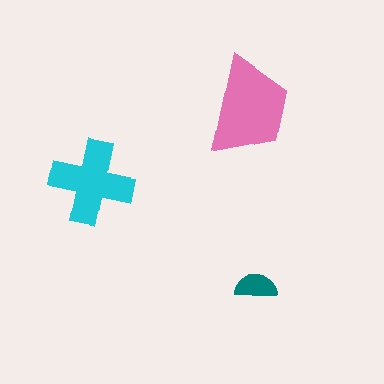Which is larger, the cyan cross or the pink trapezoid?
The pink trapezoid.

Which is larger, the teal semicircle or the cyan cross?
The cyan cross.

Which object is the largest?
The pink trapezoid.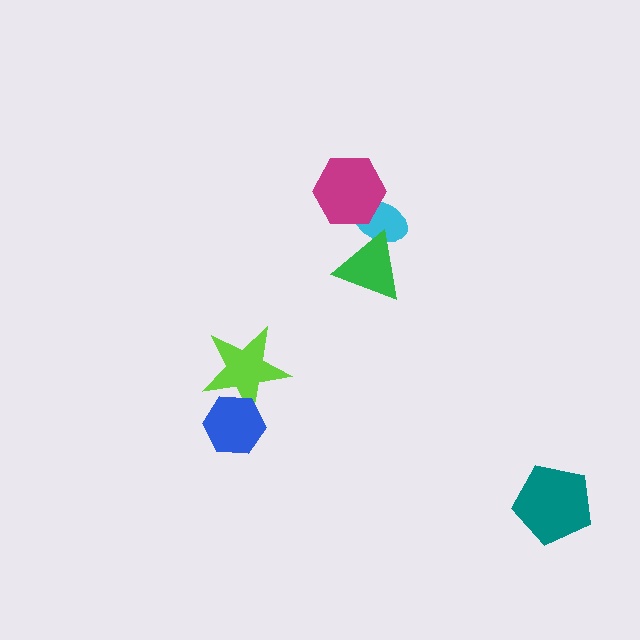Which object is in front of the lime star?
The blue hexagon is in front of the lime star.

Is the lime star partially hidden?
Yes, it is partially covered by another shape.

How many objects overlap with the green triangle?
1 object overlaps with the green triangle.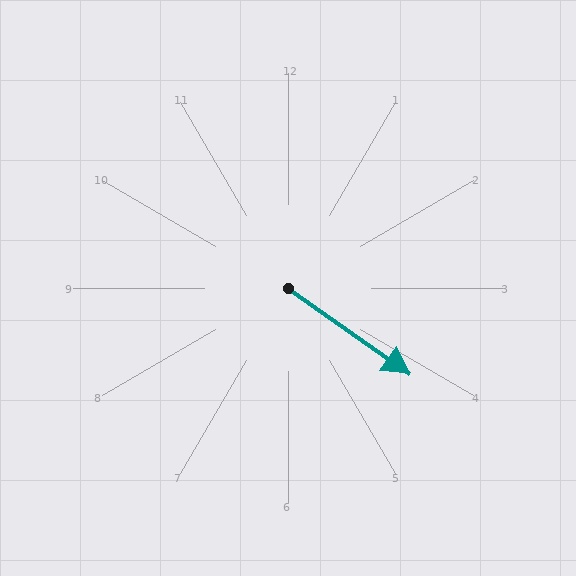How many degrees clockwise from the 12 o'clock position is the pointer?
Approximately 125 degrees.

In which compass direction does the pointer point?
Southeast.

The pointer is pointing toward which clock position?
Roughly 4 o'clock.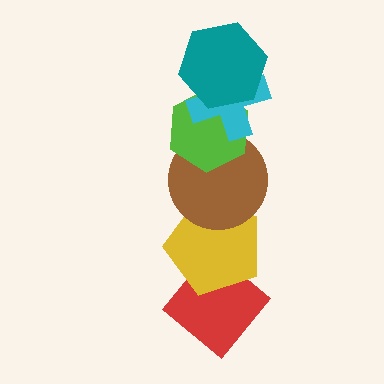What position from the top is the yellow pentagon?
The yellow pentagon is 5th from the top.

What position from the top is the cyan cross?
The cyan cross is 2nd from the top.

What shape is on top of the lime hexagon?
The cyan cross is on top of the lime hexagon.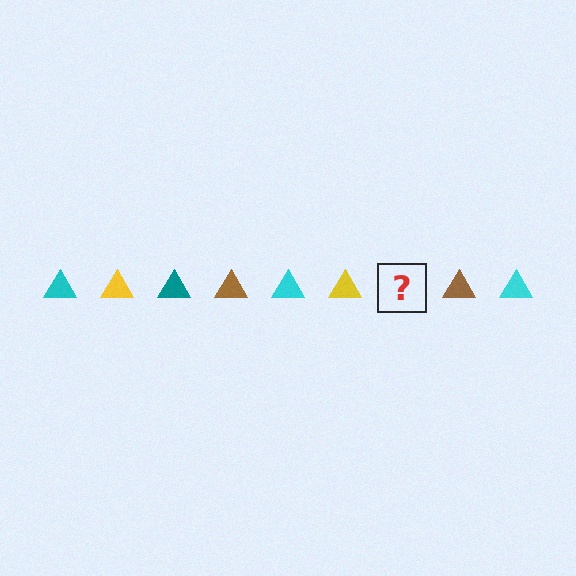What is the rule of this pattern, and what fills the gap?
The rule is that the pattern cycles through cyan, yellow, teal, brown triangles. The gap should be filled with a teal triangle.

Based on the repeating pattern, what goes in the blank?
The blank should be a teal triangle.